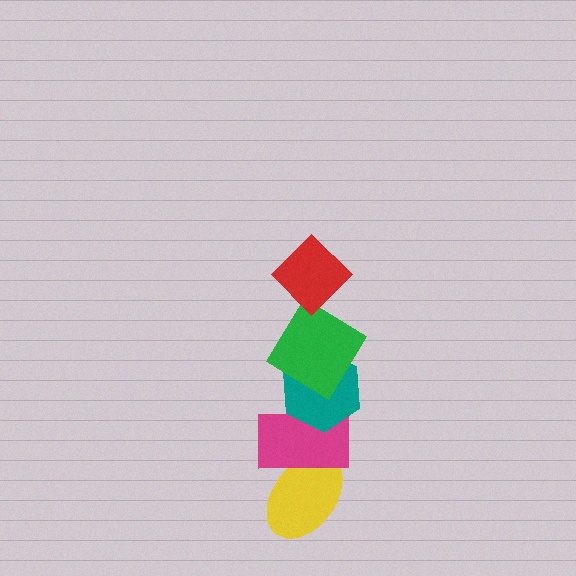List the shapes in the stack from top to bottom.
From top to bottom: the red diamond, the green diamond, the teal hexagon, the magenta rectangle, the yellow ellipse.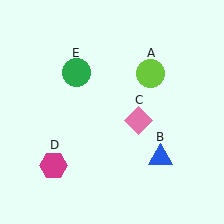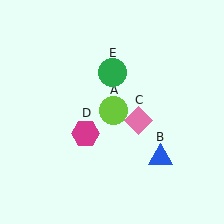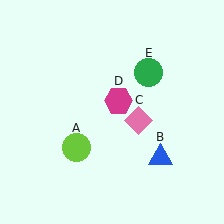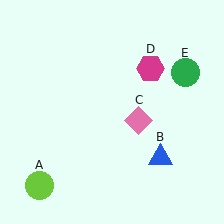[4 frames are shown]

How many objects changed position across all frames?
3 objects changed position: lime circle (object A), magenta hexagon (object D), green circle (object E).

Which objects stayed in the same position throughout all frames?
Blue triangle (object B) and pink diamond (object C) remained stationary.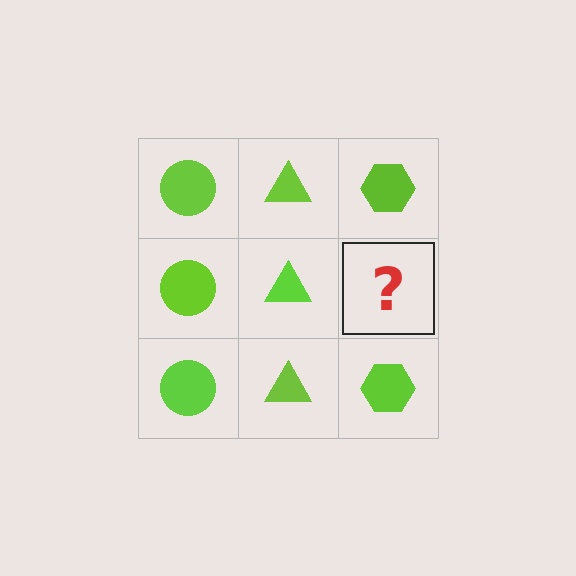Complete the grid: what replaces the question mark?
The question mark should be replaced with a lime hexagon.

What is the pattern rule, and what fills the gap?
The rule is that each column has a consistent shape. The gap should be filled with a lime hexagon.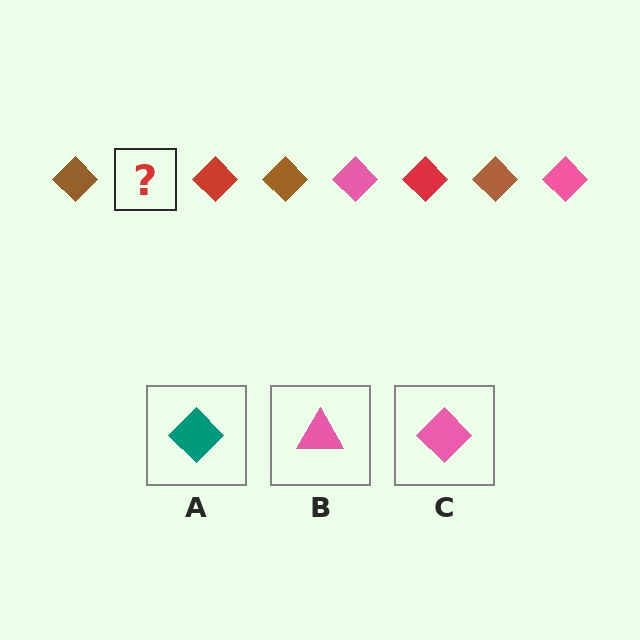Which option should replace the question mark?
Option C.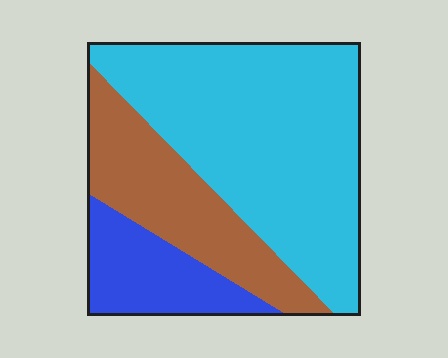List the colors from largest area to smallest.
From largest to smallest: cyan, brown, blue.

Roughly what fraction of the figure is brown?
Brown takes up about one quarter (1/4) of the figure.